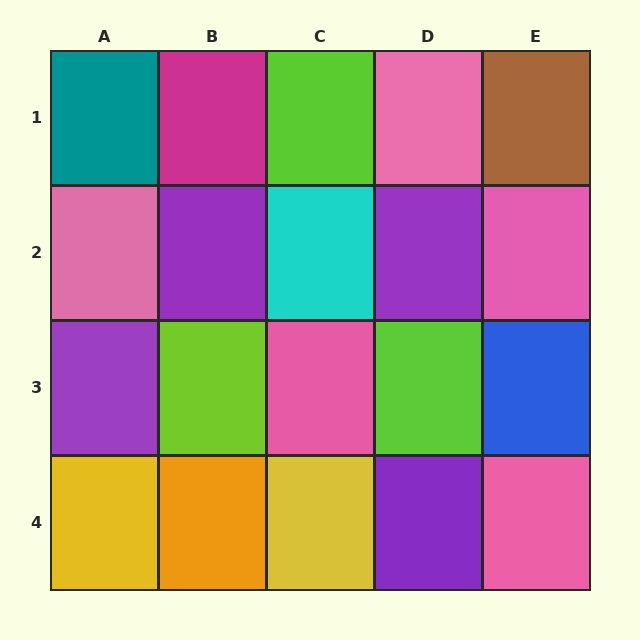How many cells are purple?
4 cells are purple.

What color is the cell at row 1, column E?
Brown.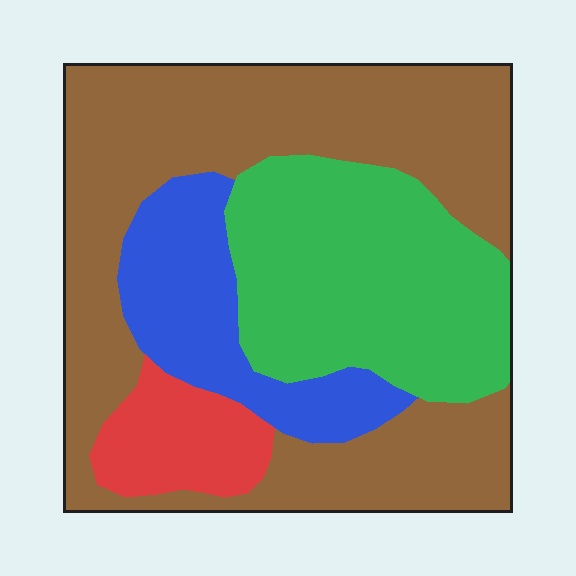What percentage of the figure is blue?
Blue takes up about one sixth (1/6) of the figure.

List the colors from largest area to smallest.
From largest to smallest: brown, green, blue, red.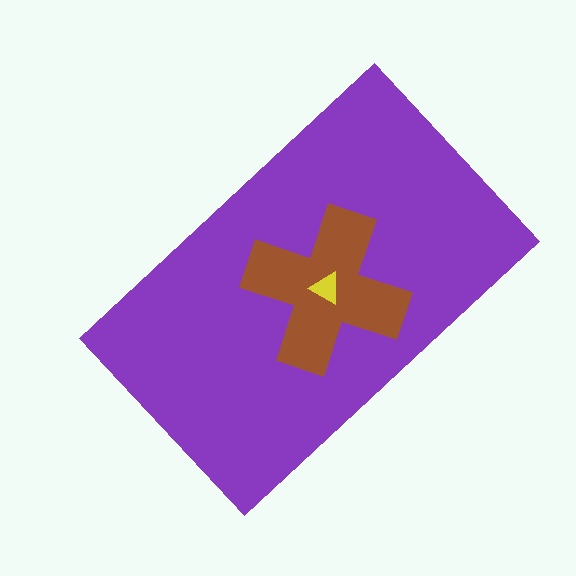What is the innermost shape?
The yellow triangle.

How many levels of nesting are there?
3.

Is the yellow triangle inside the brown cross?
Yes.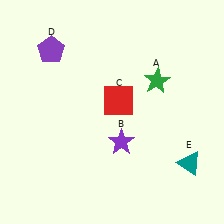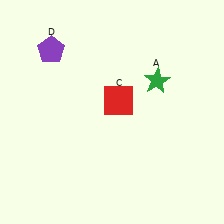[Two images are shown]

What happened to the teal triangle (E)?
The teal triangle (E) was removed in Image 2. It was in the bottom-right area of Image 1.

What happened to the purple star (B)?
The purple star (B) was removed in Image 2. It was in the bottom-right area of Image 1.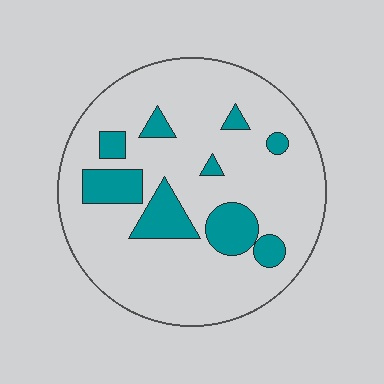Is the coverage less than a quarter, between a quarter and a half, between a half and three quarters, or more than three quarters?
Less than a quarter.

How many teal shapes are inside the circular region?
9.